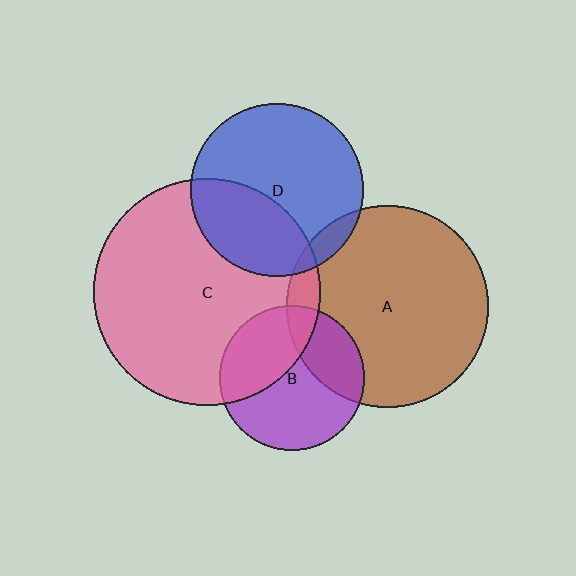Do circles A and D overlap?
Yes.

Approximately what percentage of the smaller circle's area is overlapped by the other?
Approximately 10%.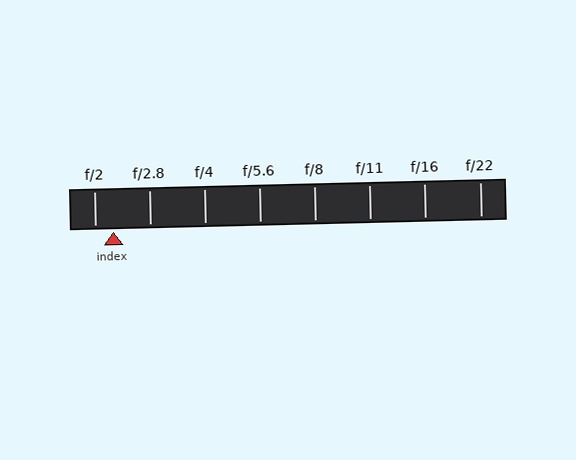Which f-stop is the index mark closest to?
The index mark is closest to f/2.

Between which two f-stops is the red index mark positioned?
The index mark is between f/2 and f/2.8.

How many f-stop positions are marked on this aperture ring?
There are 8 f-stop positions marked.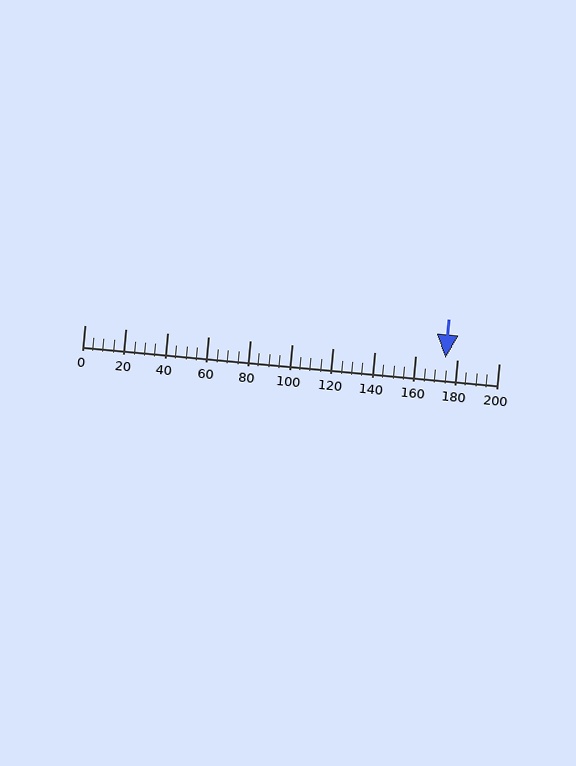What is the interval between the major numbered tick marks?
The major tick marks are spaced 20 units apart.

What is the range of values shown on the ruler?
The ruler shows values from 0 to 200.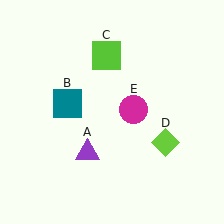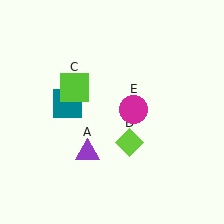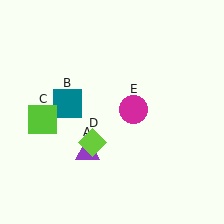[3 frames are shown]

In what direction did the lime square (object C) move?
The lime square (object C) moved down and to the left.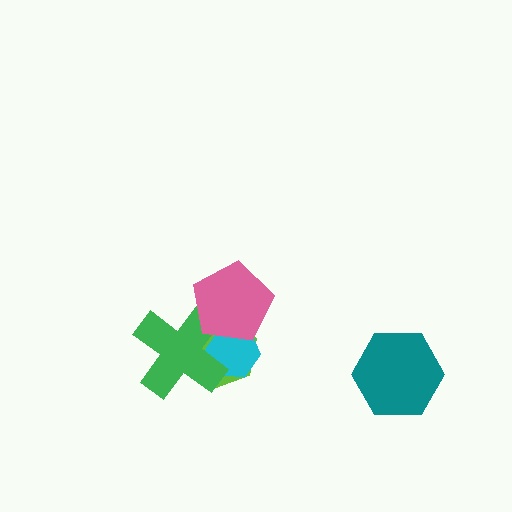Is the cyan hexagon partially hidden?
Yes, it is partially covered by another shape.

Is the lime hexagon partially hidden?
Yes, it is partially covered by another shape.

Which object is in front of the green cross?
The pink pentagon is in front of the green cross.